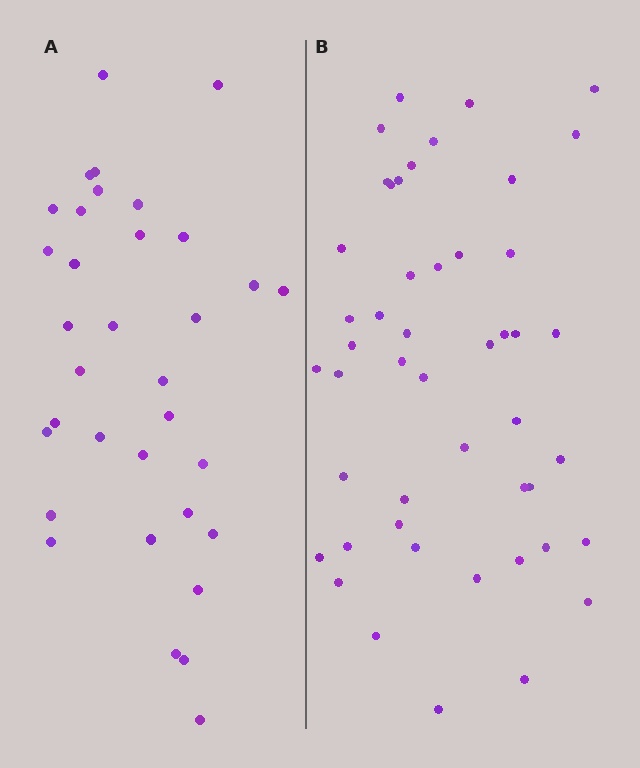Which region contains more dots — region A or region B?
Region B (the right region) has more dots.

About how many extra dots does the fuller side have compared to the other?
Region B has approximately 15 more dots than region A.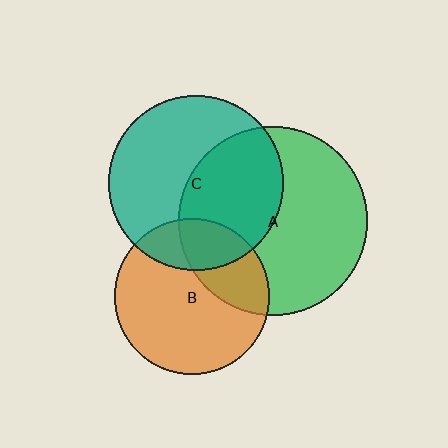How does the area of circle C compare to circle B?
Approximately 1.3 times.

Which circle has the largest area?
Circle A (green).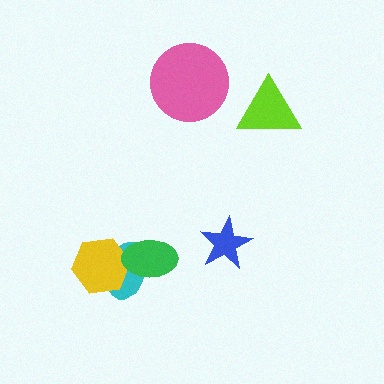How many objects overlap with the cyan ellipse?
2 objects overlap with the cyan ellipse.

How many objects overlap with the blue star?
0 objects overlap with the blue star.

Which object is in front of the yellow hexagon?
The green ellipse is in front of the yellow hexagon.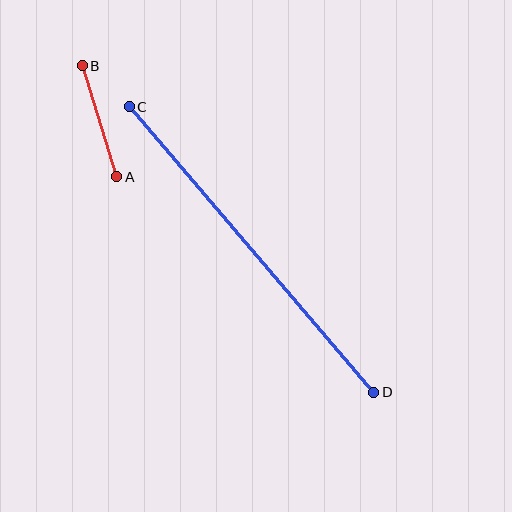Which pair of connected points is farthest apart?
Points C and D are farthest apart.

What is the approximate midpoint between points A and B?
The midpoint is at approximately (99, 121) pixels.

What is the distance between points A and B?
The distance is approximately 116 pixels.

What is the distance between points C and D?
The distance is approximately 376 pixels.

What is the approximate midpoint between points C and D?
The midpoint is at approximately (251, 249) pixels.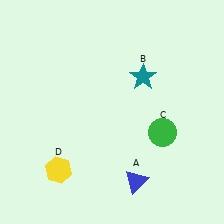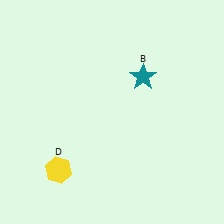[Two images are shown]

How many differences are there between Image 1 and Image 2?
There are 2 differences between the two images.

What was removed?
The blue triangle (A), the green circle (C) were removed in Image 2.